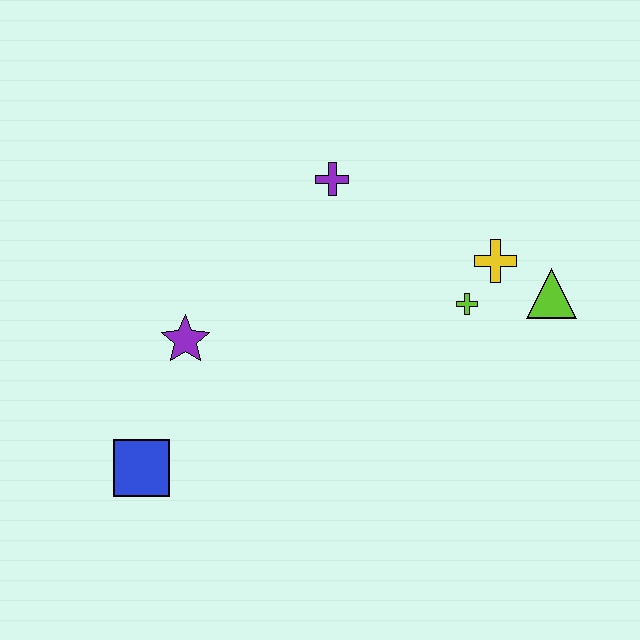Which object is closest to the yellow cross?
The lime cross is closest to the yellow cross.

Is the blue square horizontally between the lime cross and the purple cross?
No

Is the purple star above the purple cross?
No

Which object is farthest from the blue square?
The lime triangle is farthest from the blue square.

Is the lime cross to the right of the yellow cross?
No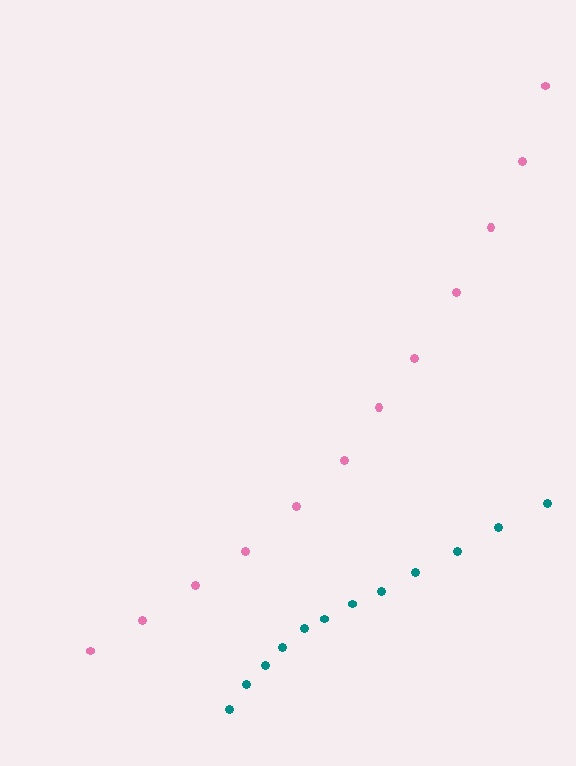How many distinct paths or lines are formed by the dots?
There are 2 distinct paths.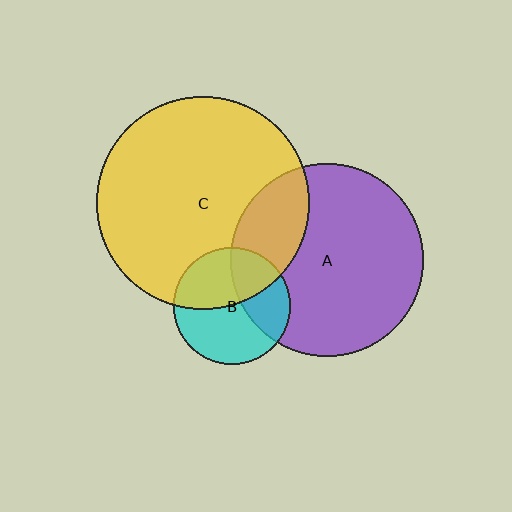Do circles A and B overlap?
Yes.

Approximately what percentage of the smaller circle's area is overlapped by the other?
Approximately 35%.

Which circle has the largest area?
Circle C (yellow).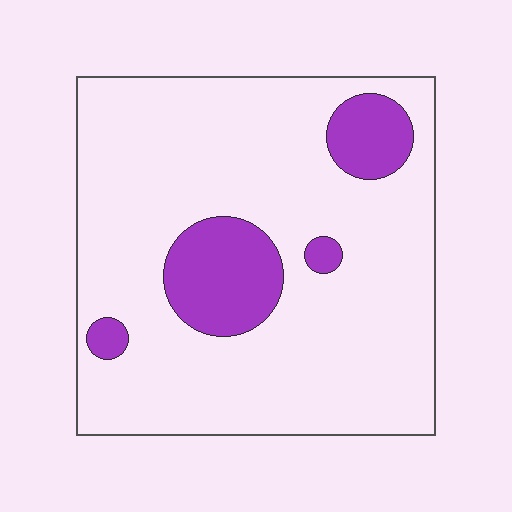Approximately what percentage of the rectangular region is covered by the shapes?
Approximately 15%.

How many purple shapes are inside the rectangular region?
4.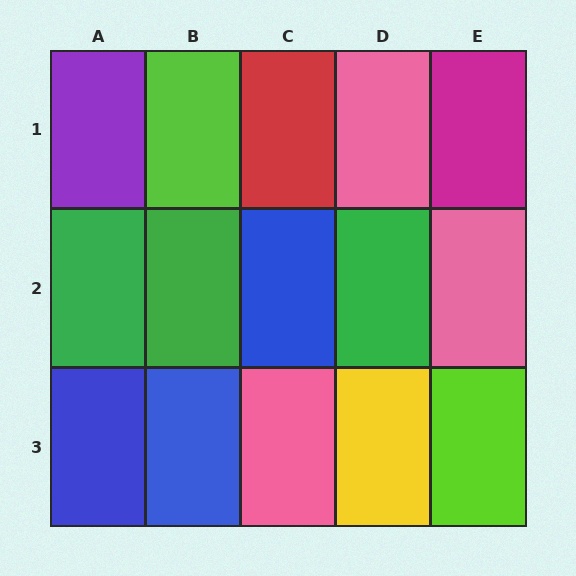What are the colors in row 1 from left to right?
Purple, lime, red, pink, magenta.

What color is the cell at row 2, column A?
Green.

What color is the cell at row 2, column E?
Pink.